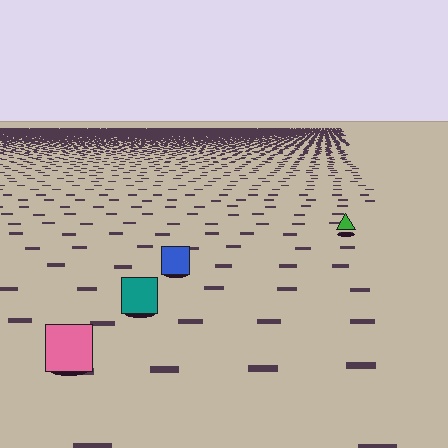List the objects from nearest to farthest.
From nearest to farthest: the pink square, the teal square, the blue square, the green triangle.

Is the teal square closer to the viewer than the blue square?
Yes. The teal square is closer — you can tell from the texture gradient: the ground texture is coarser near it.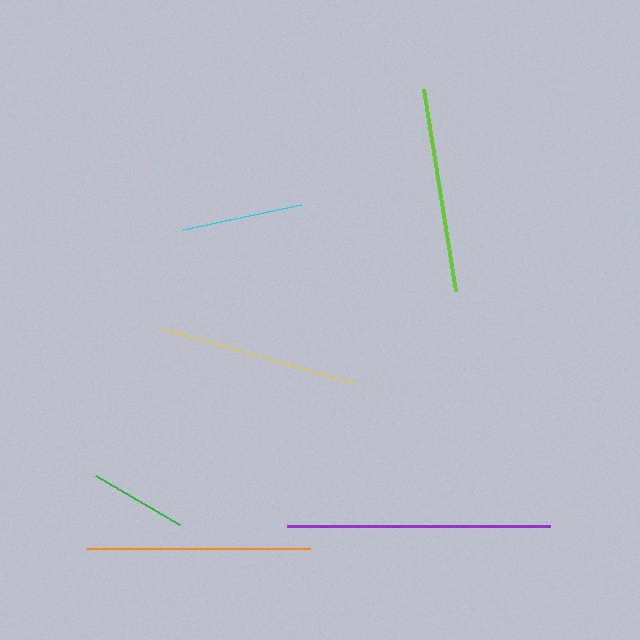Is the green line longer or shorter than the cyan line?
The cyan line is longer than the green line.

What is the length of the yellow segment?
The yellow segment is approximately 204 pixels long.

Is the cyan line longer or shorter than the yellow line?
The yellow line is longer than the cyan line.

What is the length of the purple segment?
The purple segment is approximately 263 pixels long.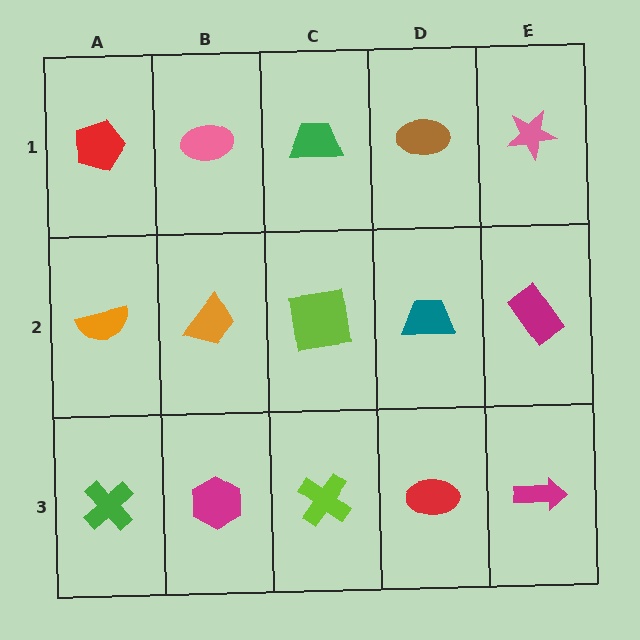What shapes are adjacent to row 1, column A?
An orange semicircle (row 2, column A), a pink ellipse (row 1, column B).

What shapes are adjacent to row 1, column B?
An orange trapezoid (row 2, column B), a red pentagon (row 1, column A), a green trapezoid (row 1, column C).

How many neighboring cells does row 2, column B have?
4.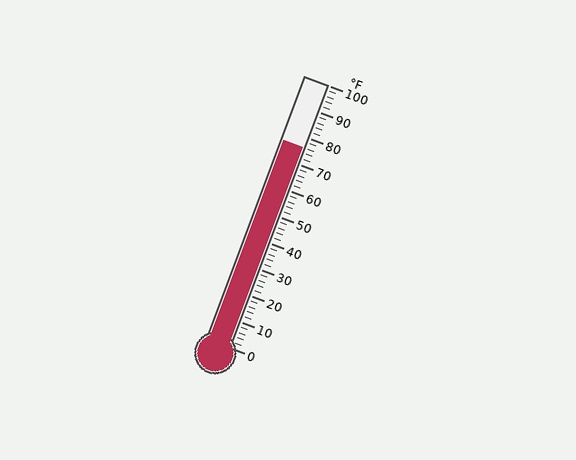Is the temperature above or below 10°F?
The temperature is above 10°F.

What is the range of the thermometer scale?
The thermometer scale ranges from 0°F to 100°F.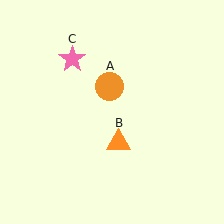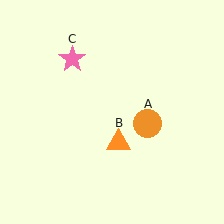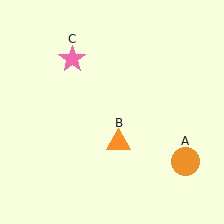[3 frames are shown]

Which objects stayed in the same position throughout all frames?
Orange triangle (object B) and pink star (object C) remained stationary.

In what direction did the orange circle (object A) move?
The orange circle (object A) moved down and to the right.